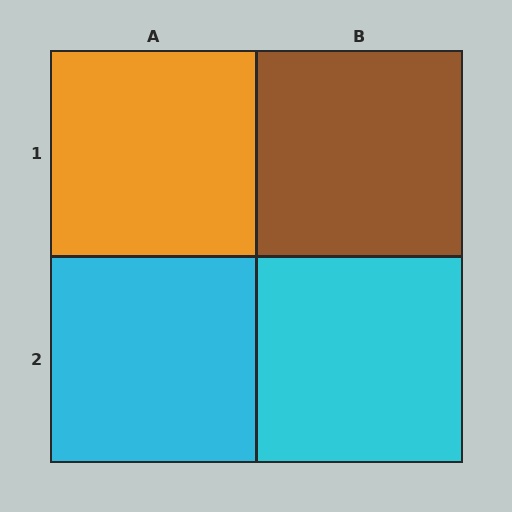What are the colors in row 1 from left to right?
Orange, brown.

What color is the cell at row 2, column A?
Cyan.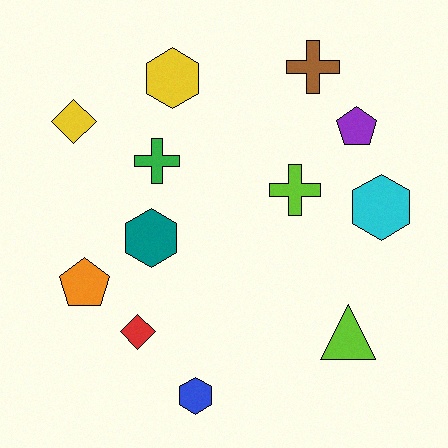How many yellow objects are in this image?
There are 2 yellow objects.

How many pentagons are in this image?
There are 2 pentagons.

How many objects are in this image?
There are 12 objects.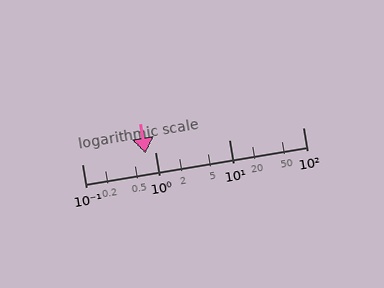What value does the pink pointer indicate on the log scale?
The pointer indicates approximately 0.73.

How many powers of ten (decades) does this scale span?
The scale spans 3 decades, from 0.1 to 100.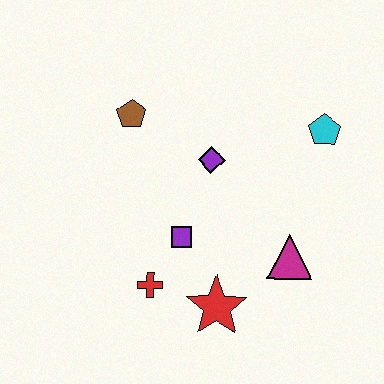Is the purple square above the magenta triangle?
Yes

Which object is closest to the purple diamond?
The purple square is closest to the purple diamond.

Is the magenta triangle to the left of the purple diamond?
No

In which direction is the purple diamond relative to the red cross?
The purple diamond is above the red cross.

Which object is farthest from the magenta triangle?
The brown pentagon is farthest from the magenta triangle.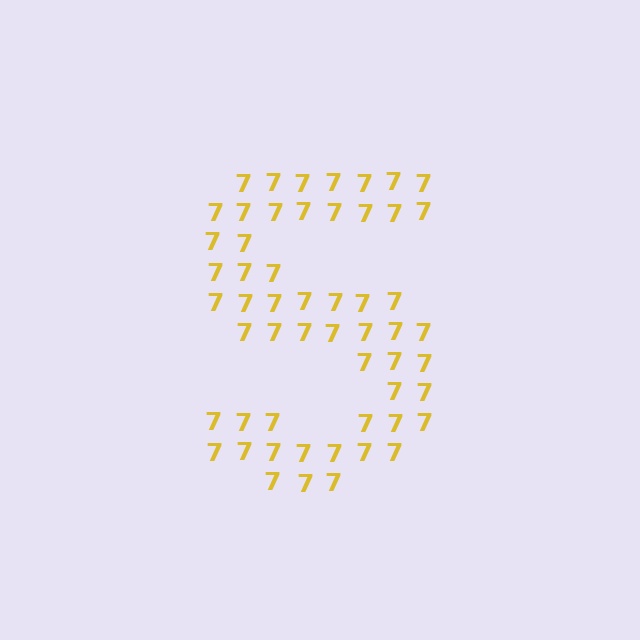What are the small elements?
The small elements are digit 7's.